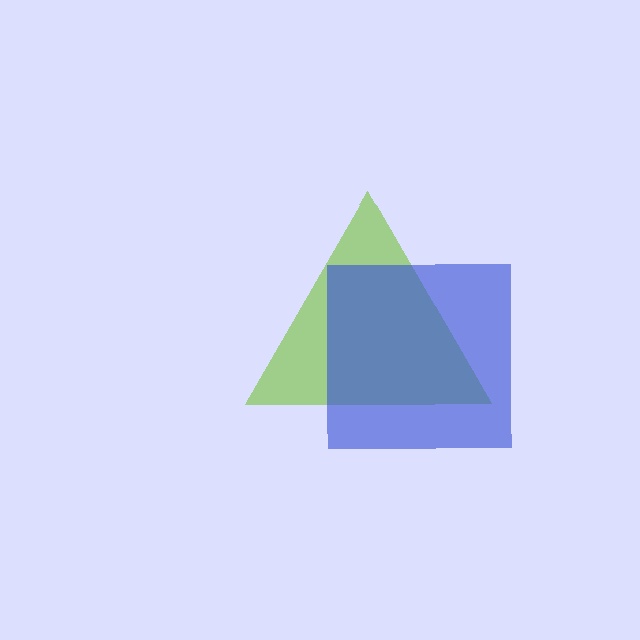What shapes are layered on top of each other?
The layered shapes are: a lime triangle, a blue square.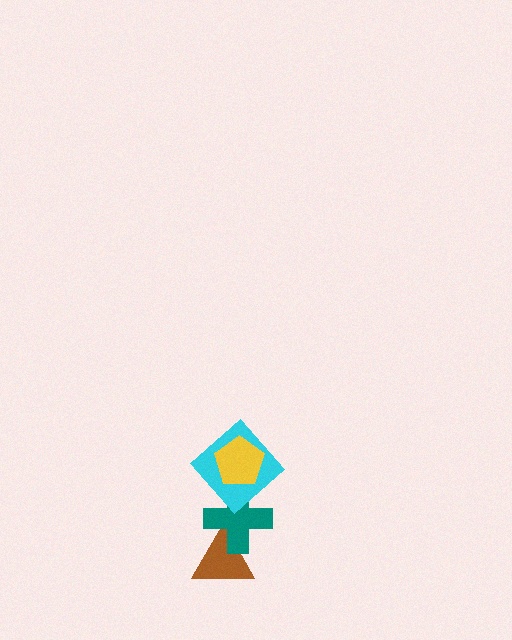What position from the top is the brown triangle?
The brown triangle is 4th from the top.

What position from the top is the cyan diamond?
The cyan diamond is 2nd from the top.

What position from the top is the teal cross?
The teal cross is 3rd from the top.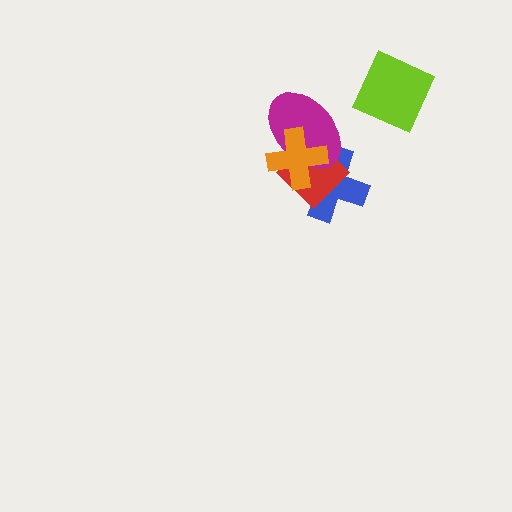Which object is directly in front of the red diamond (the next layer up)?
The magenta ellipse is directly in front of the red diamond.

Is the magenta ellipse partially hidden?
Yes, it is partially covered by another shape.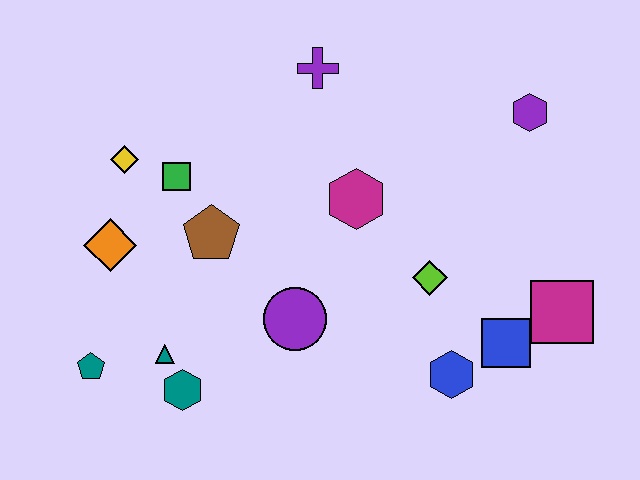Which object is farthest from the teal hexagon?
The purple hexagon is farthest from the teal hexagon.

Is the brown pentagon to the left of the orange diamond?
No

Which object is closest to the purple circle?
The brown pentagon is closest to the purple circle.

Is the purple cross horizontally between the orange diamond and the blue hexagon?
Yes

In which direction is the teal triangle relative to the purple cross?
The teal triangle is below the purple cross.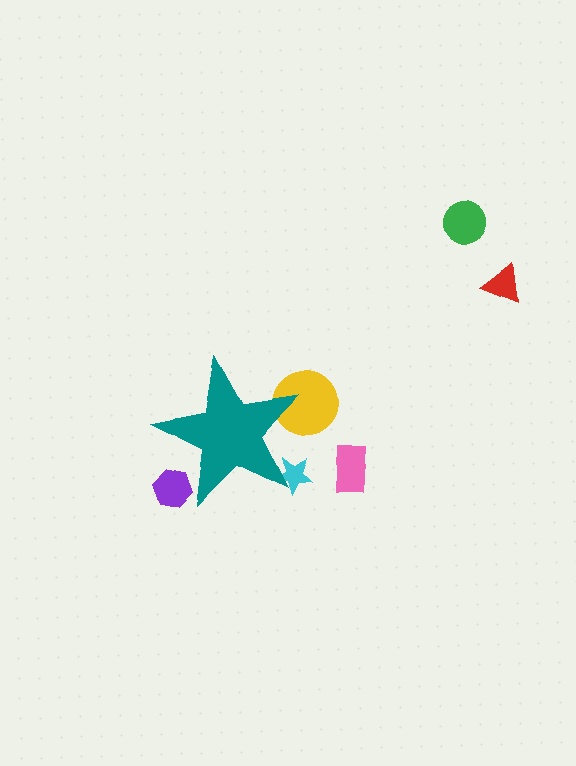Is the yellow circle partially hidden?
Yes, the yellow circle is partially hidden behind the teal star.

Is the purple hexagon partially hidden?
Yes, the purple hexagon is partially hidden behind the teal star.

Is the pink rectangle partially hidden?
No, the pink rectangle is fully visible.